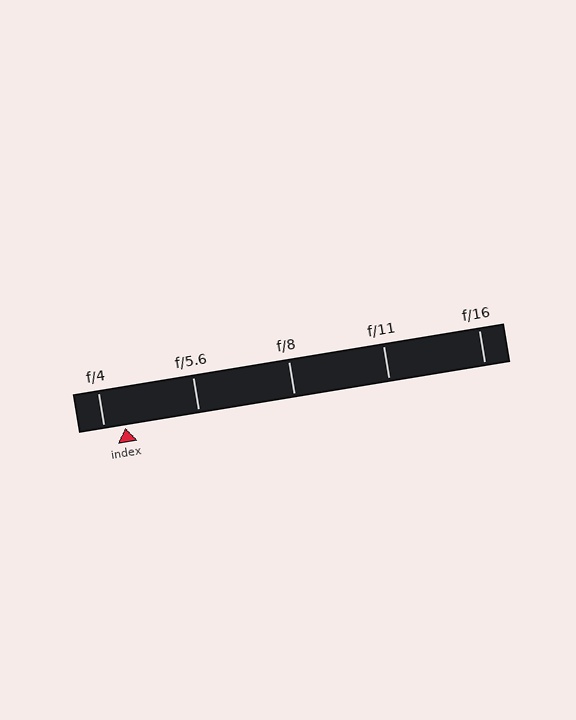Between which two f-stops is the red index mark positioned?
The index mark is between f/4 and f/5.6.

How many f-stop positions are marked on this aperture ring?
There are 5 f-stop positions marked.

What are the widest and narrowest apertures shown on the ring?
The widest aperture shown is f/4 and the narrowest is f/16.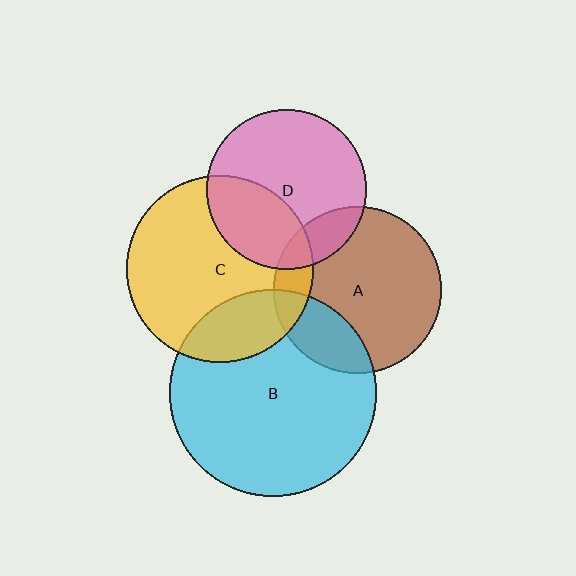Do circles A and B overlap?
Yes.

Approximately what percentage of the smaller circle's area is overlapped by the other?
Approximately 20%.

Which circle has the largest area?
Circle B (cyan).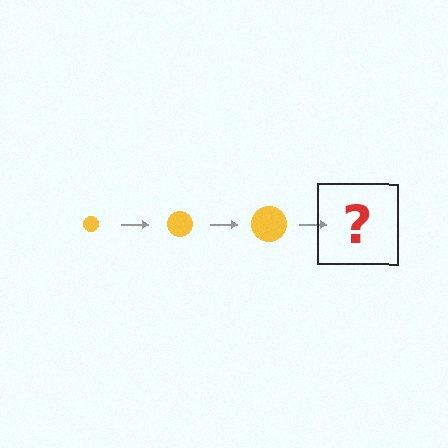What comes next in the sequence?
The next element should be a yellow circle, larger than the previous one.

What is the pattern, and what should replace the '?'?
The pattern is that the circle gets progressively larger each step. The '?' should be a yellow circle, larger than the previous one.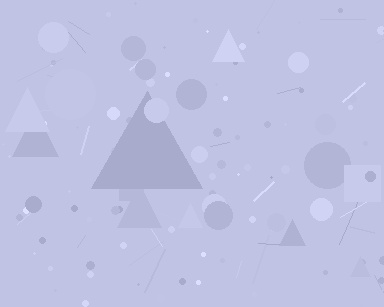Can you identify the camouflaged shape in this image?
The camouflaged shape is a triangle.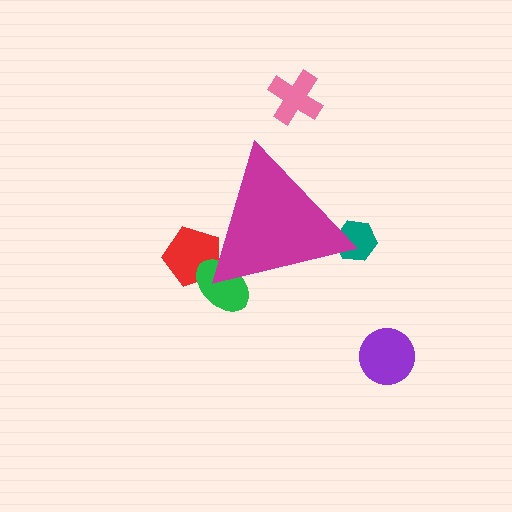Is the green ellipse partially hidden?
Yes, the green ellipse is partially hidden behind the magenta triangle.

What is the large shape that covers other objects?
A magenta triangle.